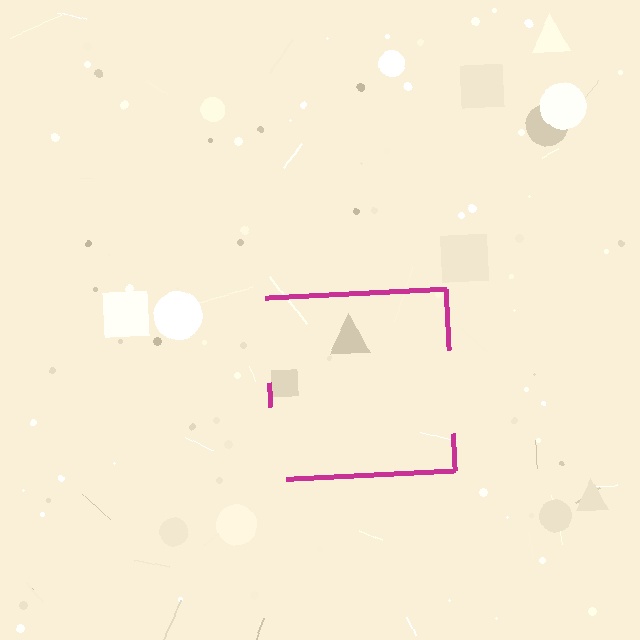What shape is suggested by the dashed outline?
The dashed outline suggests a square.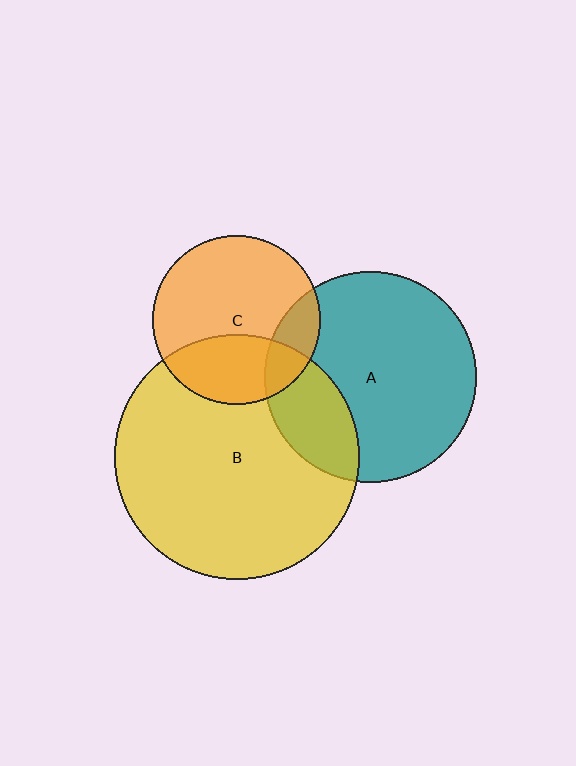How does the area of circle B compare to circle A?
Approximately 1.3 times.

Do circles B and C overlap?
Yes.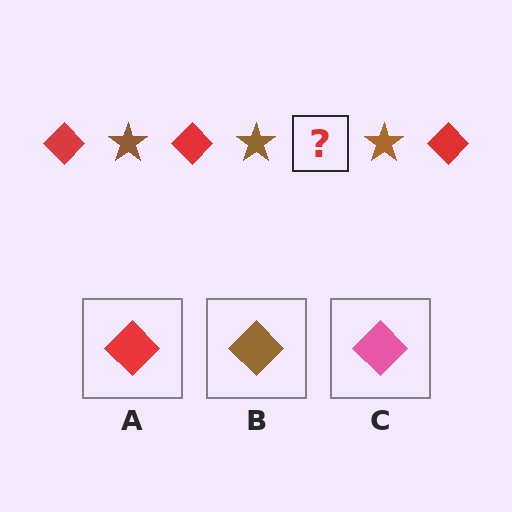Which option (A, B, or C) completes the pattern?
A.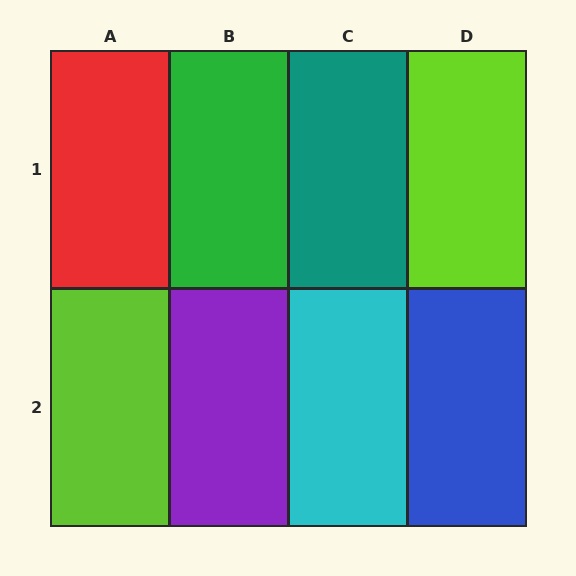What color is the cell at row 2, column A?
Lime.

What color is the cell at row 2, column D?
Blue.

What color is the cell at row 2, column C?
Cyan.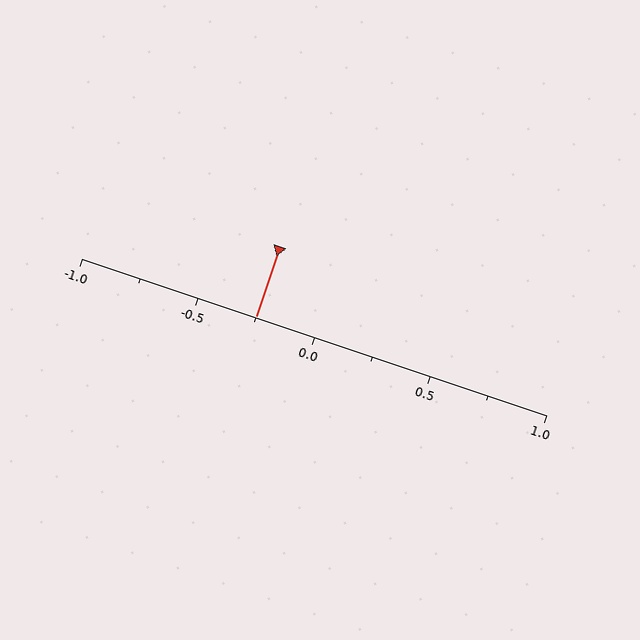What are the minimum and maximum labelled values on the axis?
The axis runs from -1.0 to 1.0.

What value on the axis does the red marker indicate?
The marker indicates approximately -0.25.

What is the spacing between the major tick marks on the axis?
The major ticks are spaced 0.5 apart.